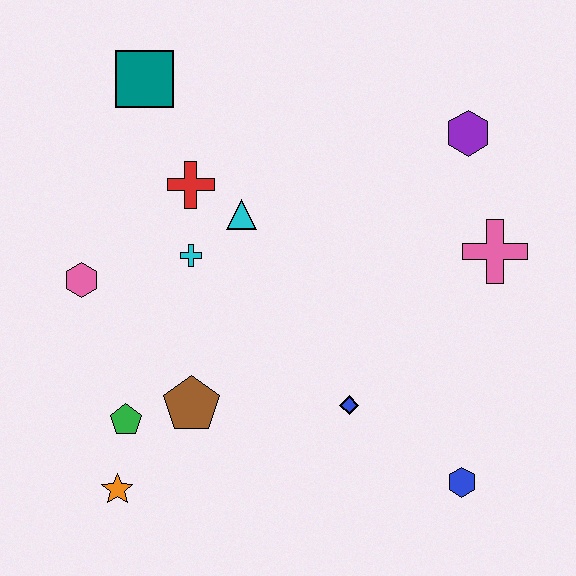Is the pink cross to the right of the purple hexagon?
Yes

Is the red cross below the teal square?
Yes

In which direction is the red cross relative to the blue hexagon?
The red cross is above the blue hexagon.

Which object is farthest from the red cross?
The blue hexagon is farthest from the red cross.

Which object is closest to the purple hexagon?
The pink cross is closest to the purple hexagon.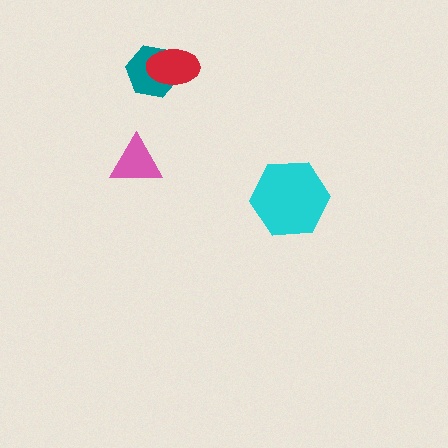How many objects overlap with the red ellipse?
1 object overlaps with the red ellipse.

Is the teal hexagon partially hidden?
Yes, it is partially covered by another shape.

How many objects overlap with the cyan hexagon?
0 objects overlap with the cyan hexagon.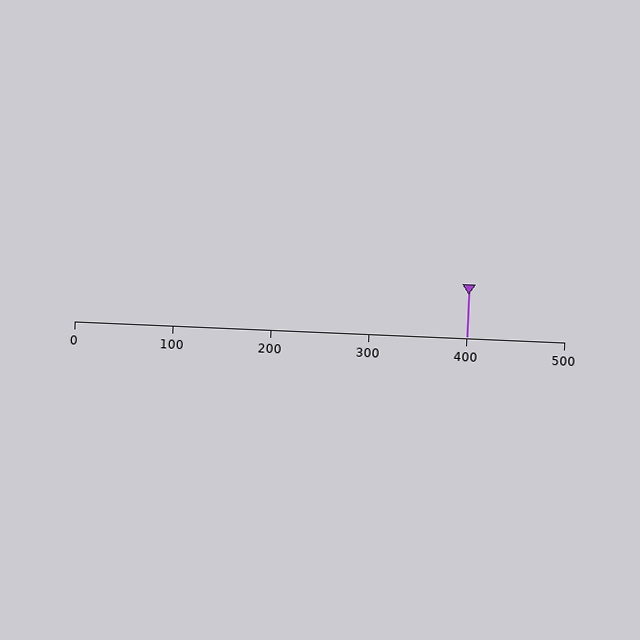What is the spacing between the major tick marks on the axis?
The major ticks are spaced 100 apart.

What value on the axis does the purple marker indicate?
The marker indicates approximately 400.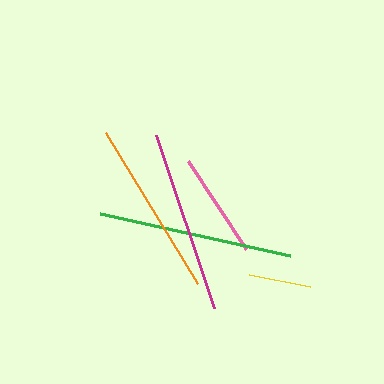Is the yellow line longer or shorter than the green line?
The green line is longer than the yellow line.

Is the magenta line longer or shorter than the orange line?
The magenta line is longer than the orange line.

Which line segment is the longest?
The green line is the longest at approximately 194 pixels.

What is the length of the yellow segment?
The yellow segment is approximately 62 pixels long.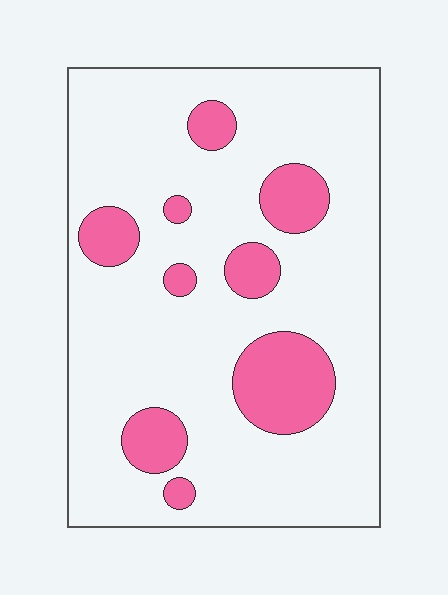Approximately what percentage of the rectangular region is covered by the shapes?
Approximately 20%.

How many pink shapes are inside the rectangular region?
9.